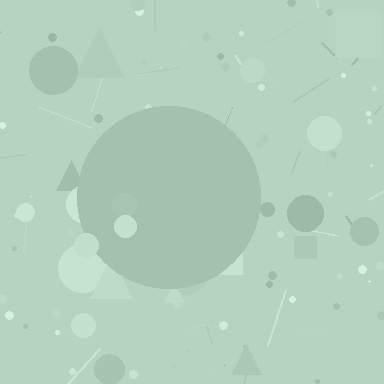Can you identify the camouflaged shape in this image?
The camouflaged shape is a circle.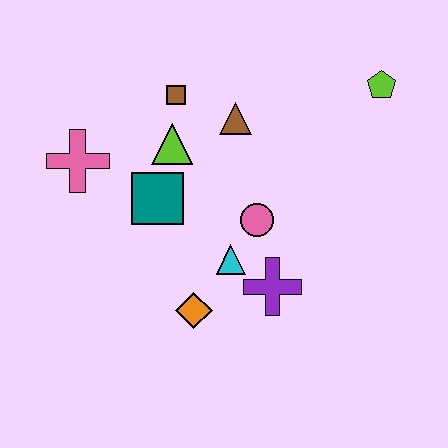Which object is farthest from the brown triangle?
The orange diamond is farthest from the brown triangle.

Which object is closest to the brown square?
The lime triangle is closest to the brown square.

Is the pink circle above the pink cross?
No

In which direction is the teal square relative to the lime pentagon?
The teal square is to the left of the lime pentagon.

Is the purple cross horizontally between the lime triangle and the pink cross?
No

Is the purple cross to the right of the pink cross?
Yes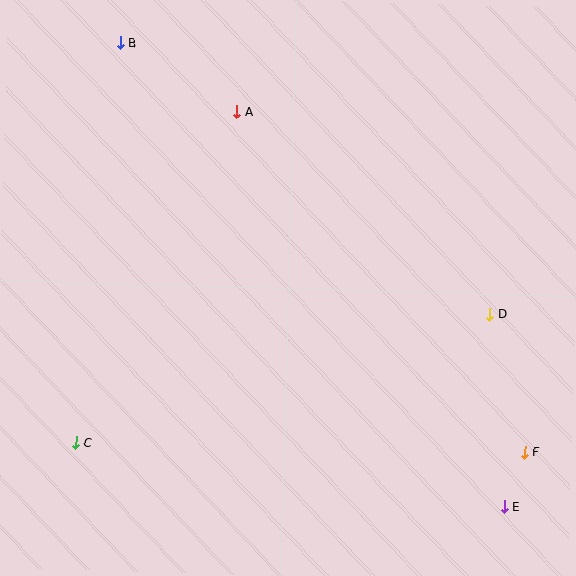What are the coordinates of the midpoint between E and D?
The midpoint between E and D is at (497, 410).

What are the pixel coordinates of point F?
Point F is at (525, 452).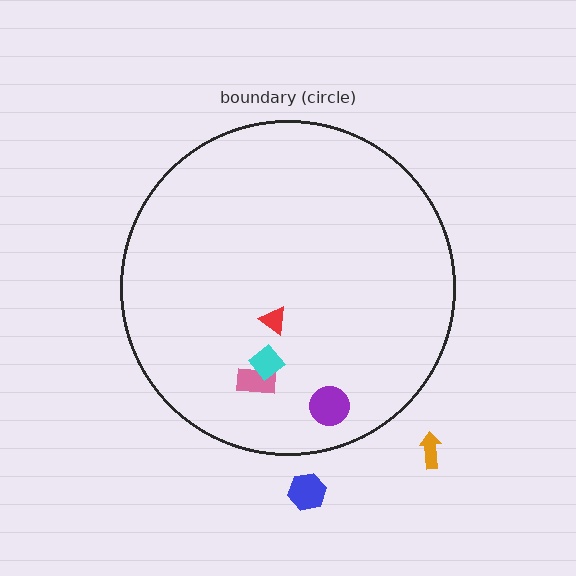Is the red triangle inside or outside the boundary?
Inside.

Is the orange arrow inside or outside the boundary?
Outside.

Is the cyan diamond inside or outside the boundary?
Inside.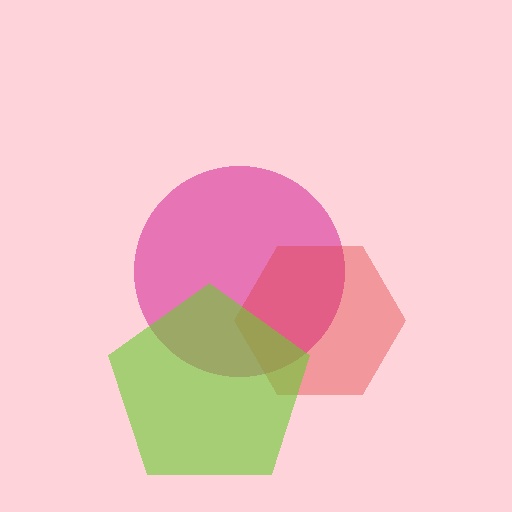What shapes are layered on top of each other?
The layered shapes are: a magenta circle, a red hexagon, a lime pentagon.